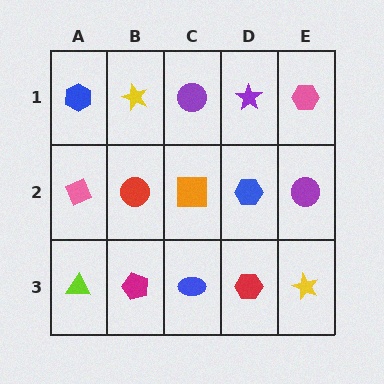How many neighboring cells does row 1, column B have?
3.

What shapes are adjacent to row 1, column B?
A red circle (row 2, column B), a blue hexagon (row 1, column A), a purple circle (row 1, column C).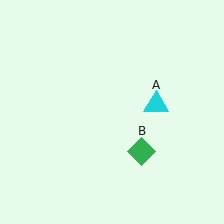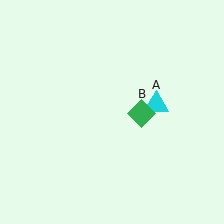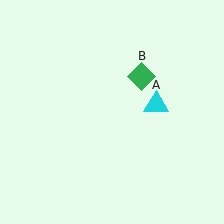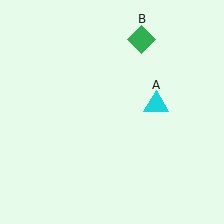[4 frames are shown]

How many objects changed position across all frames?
1 object changed position: green diamond (object B).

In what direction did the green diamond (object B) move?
The green diamond (object B) moved up.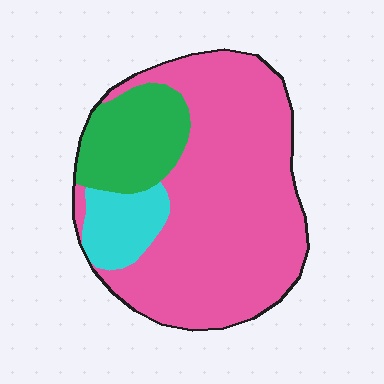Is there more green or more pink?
Pink.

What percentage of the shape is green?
Green takes up about one fifth (1/5) of the shape.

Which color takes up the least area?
Cyan, at roughly 10%.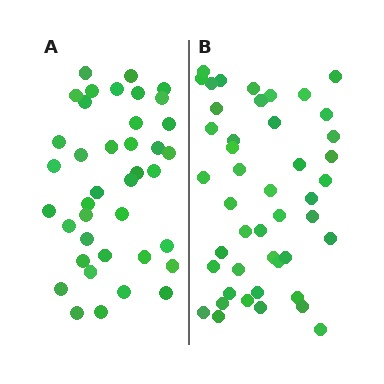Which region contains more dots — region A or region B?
Region B (the right region) has more dots.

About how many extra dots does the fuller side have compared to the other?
Region B has about 6 more dots than region A.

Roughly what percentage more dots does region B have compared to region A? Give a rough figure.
About 15% more.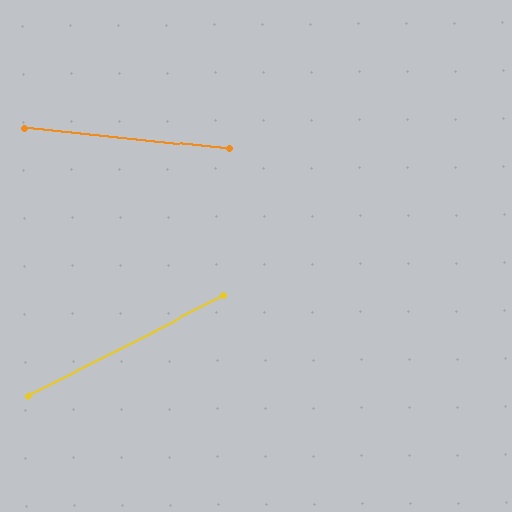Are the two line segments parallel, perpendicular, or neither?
Neither parallel nor perpendicular — they differ by about 33°.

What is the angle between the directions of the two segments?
Approximately 33 degrees.